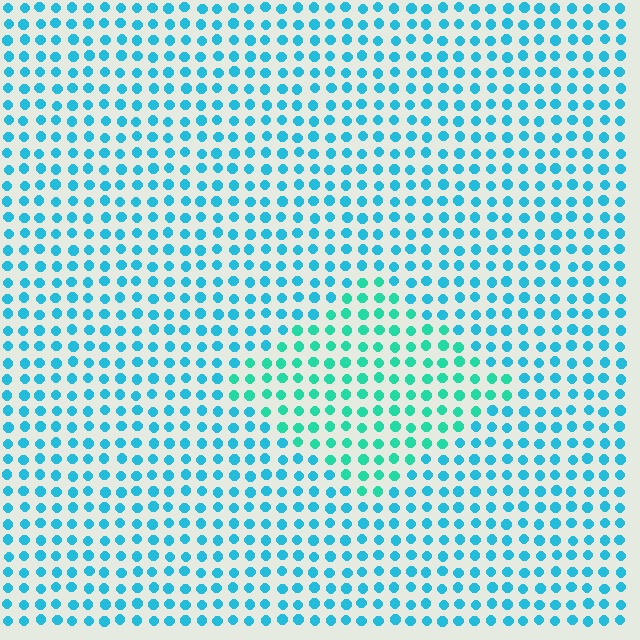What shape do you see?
I see a diamond.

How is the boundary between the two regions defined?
The boundary is defined purely by a slight shift in hue (about 28 degrees). Spacing, size, and orientation are identical on both sides.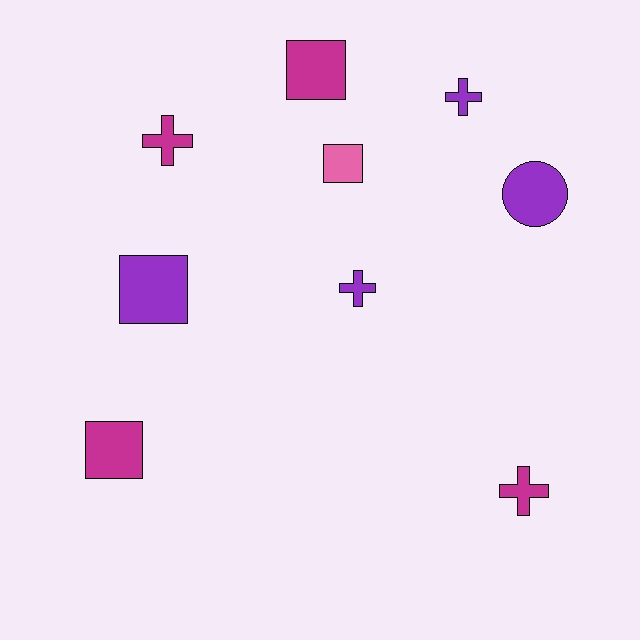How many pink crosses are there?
There are no pink crosses.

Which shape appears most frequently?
Cross, with 4 objects.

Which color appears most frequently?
Purple, with 4 objects.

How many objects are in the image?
There are 9 objects.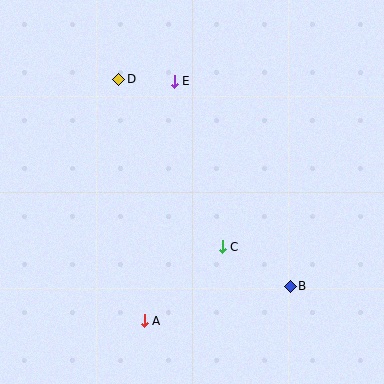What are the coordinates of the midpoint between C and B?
The midpoint between C and B is at (256, 267).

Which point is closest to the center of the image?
Point C at (222, 247) is closest to the center.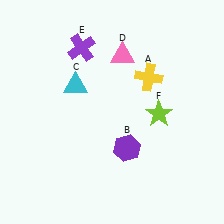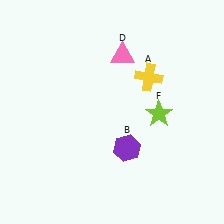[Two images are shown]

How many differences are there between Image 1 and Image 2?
There are 2 differences between the two images.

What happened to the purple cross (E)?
The purple cross (E) was removed in Image 2. It was in the top-left area of Image 1.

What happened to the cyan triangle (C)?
The cyan triangle (C) was removed in Image 2. It was in the top-left area of Image 1.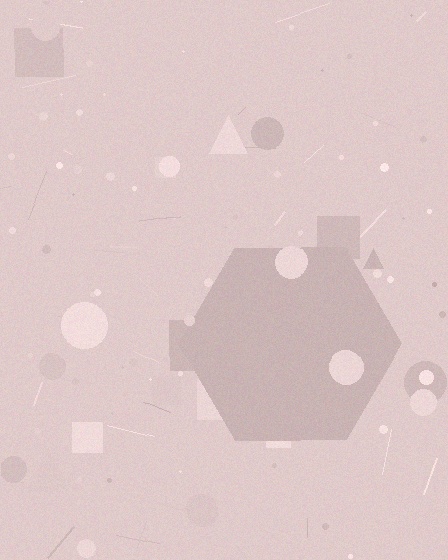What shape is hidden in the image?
A hexagon is hidden in the image.